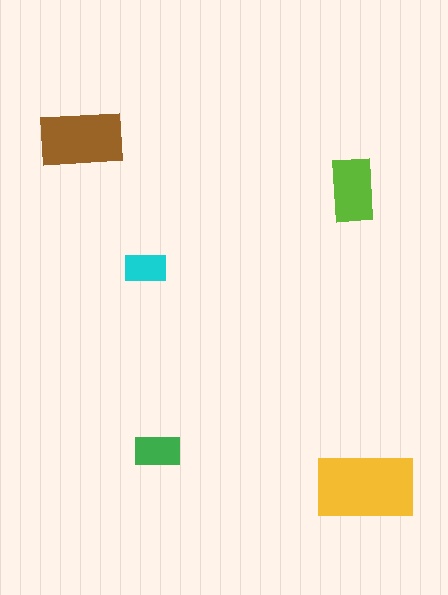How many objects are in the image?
There are 5 objects in the image.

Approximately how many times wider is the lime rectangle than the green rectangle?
About 1.5 times wider.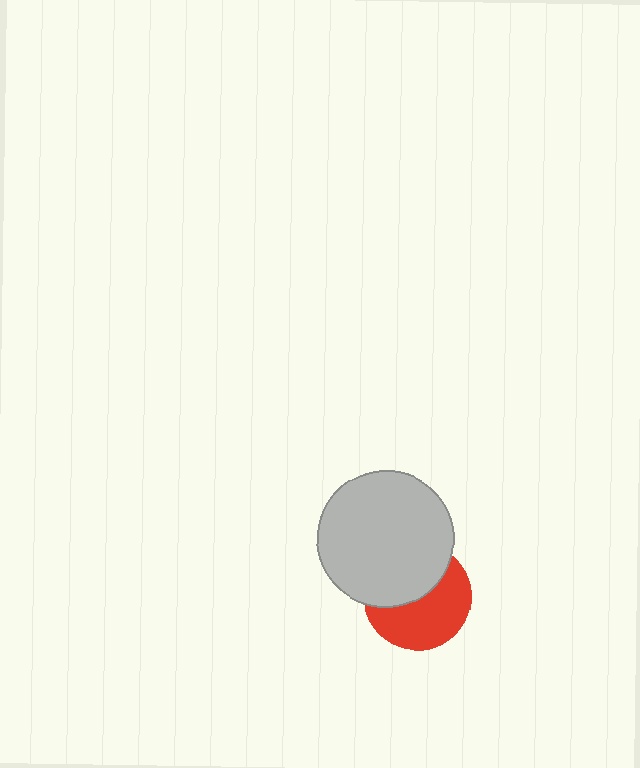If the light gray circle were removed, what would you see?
You would see the complete red circle.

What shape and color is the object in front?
The object in front is a light gray circle.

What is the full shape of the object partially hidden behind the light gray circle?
The partially hidden object is a red circle.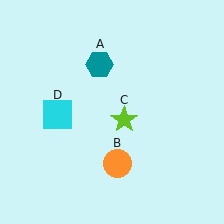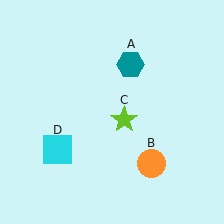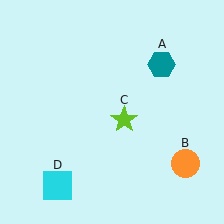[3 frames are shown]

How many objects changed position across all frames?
3 objects changed position: teal hexagon (object A), orange circle (object B), cyan square (object D).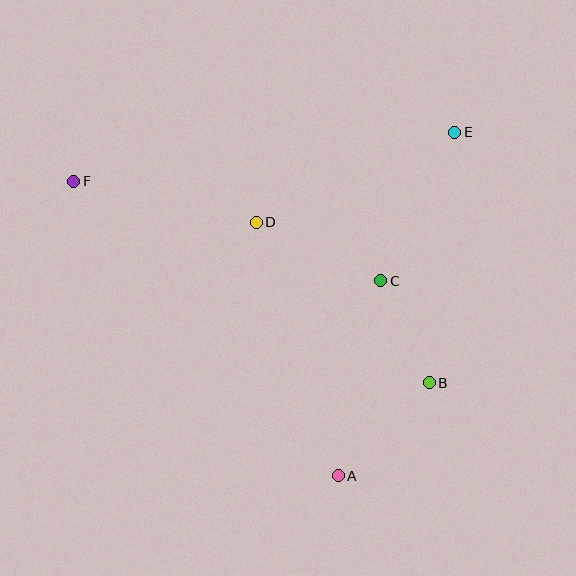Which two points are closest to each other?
Points B and C are closest to each other.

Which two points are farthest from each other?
Points B and F are farthest from each other.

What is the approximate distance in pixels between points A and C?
The distance between A and C is approximately 199 pixels.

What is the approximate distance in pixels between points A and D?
The distance between A and D is approximately 266 pixels.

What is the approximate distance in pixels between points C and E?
The distance between C and E is approximately 166 pixels.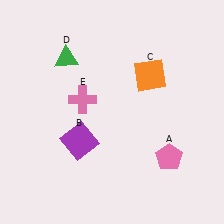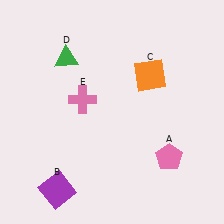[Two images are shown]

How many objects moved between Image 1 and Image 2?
1 object moved between the two images.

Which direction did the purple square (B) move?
The purple square (B) moved down.